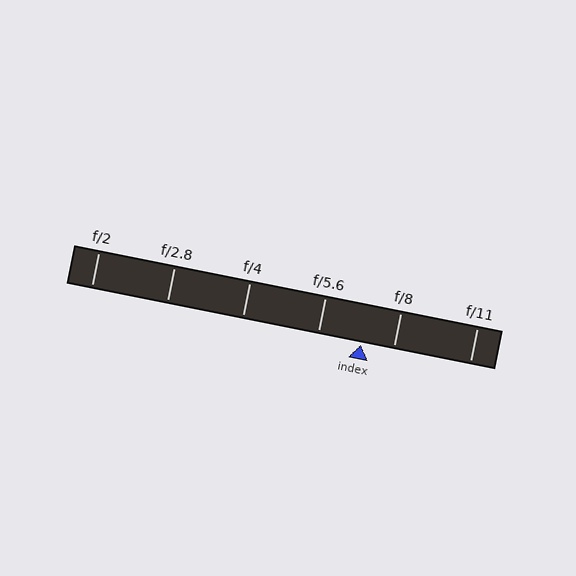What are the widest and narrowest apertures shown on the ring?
The widest aperture shown is f/2 and the narrowest is f/11.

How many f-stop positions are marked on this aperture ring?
There are 6 f-stop positions marked.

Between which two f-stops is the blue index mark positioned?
The index mark is between f/5.6 and f/8.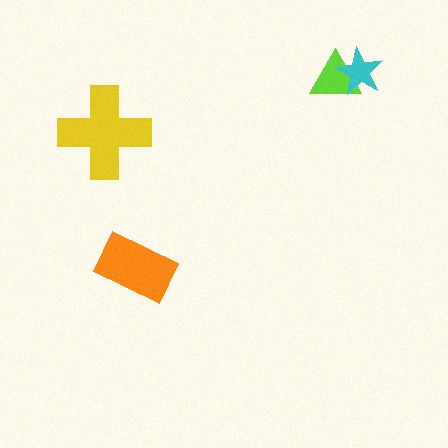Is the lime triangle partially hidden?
Yes, it is partially covered by another shape.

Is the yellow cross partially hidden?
No, no other shape covers it.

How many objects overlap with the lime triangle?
1 object overlaps with the lime triangle.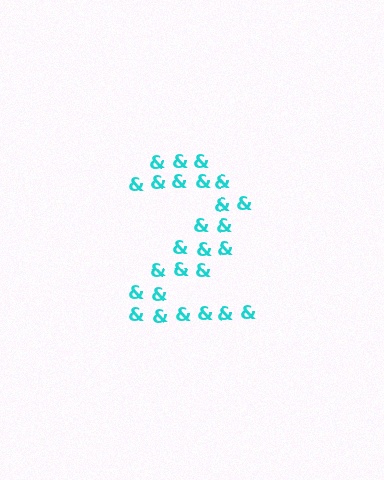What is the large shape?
The large shape is the digit 2.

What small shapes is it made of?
It is made of small ampersands.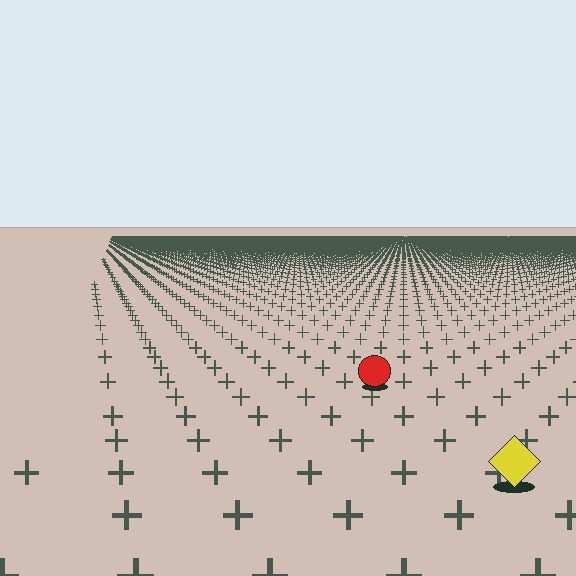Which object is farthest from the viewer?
The red circle is farthest from the viewer. It appears smaller and the ground texture around it is denser.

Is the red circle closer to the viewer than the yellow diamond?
No. The yellow diamond is closer — you can tell from the texture gradient: the ground texture is coarser near it.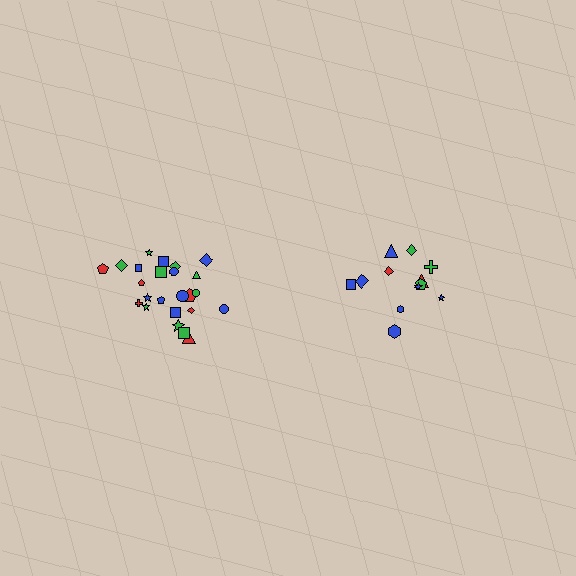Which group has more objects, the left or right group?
The left group.